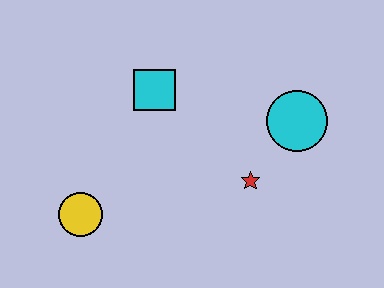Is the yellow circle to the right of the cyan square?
No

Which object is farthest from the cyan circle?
The yellow circle is farthest from the cyan circle.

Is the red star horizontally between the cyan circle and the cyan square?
Yes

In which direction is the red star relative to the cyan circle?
The red star is below the cyan circle.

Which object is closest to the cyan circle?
The red star is closest to the cyan circle.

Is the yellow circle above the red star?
No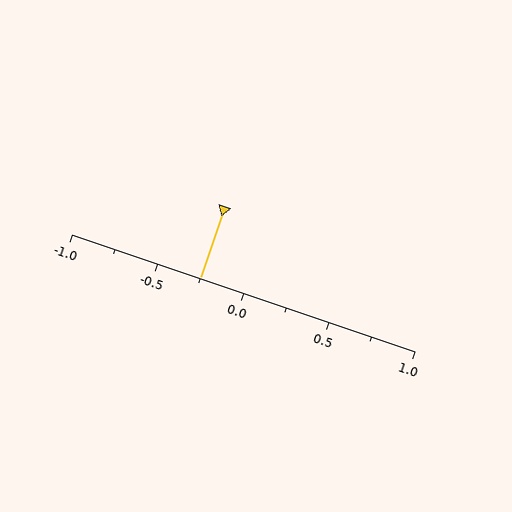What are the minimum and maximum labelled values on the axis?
The axis runs from -1.0 to 1.0.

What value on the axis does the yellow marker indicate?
The marker indicates approximately -0.25.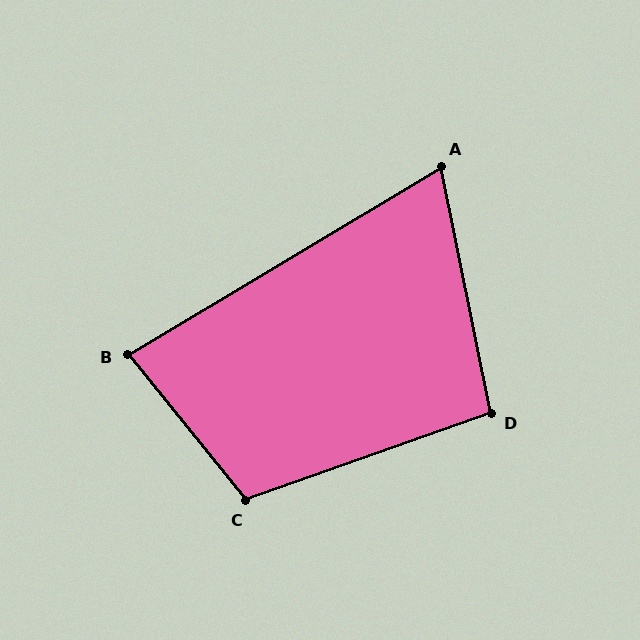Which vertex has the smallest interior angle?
A, at approximately 71 degrees.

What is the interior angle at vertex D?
Approximately 98 degrees (obtuse).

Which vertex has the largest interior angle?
C, at approximately 109 degrees.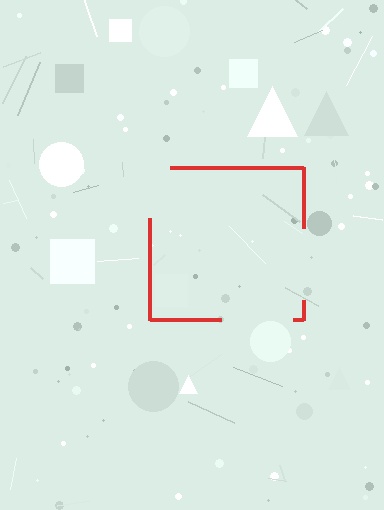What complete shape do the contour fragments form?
The contour fragments form a square.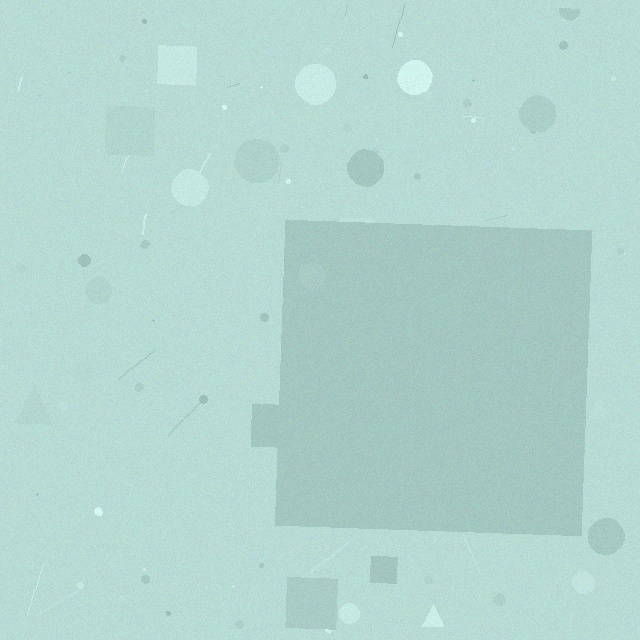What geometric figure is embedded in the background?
A square is embedded in the background.